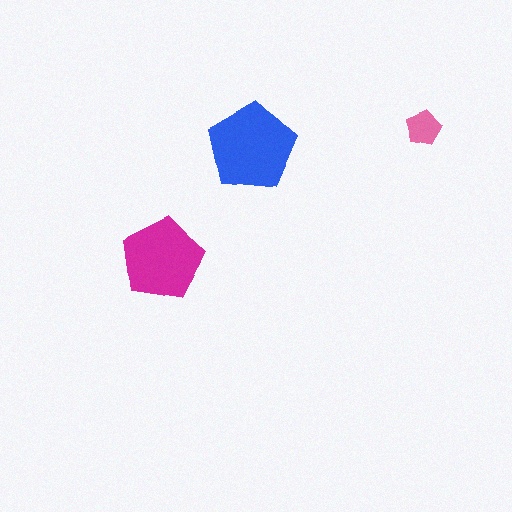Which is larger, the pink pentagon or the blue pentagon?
The blue one.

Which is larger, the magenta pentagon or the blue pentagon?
The blue one.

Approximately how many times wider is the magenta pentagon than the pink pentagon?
About 2.5 times wider.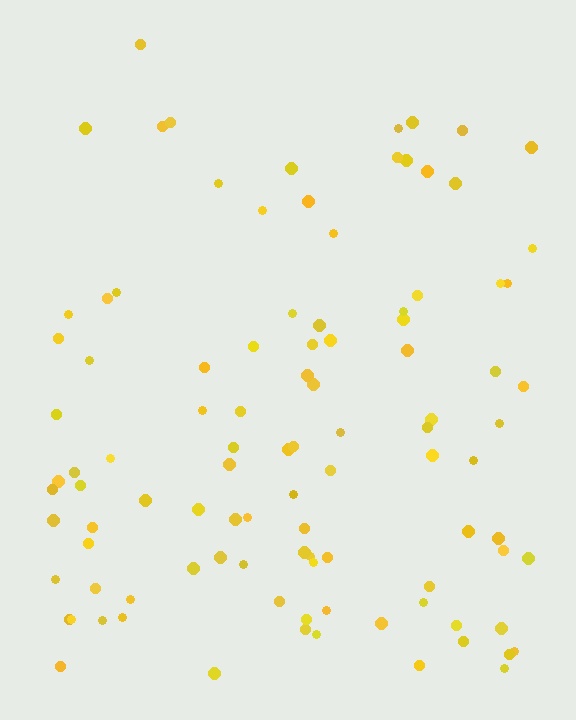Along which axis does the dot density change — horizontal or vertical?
Vertical.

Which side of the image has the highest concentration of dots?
The bottom.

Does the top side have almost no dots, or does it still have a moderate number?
Still a moderate number, just noticeably fewer than the bottom.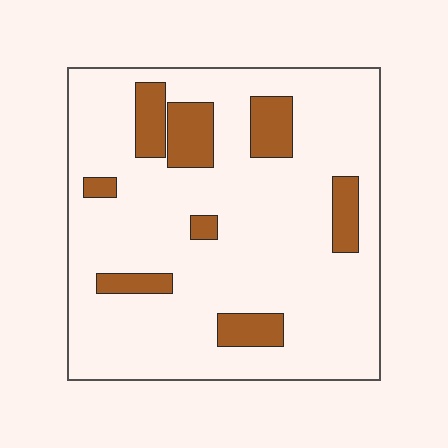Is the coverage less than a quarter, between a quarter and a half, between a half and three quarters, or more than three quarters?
Less than a quarter.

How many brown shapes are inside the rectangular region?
8.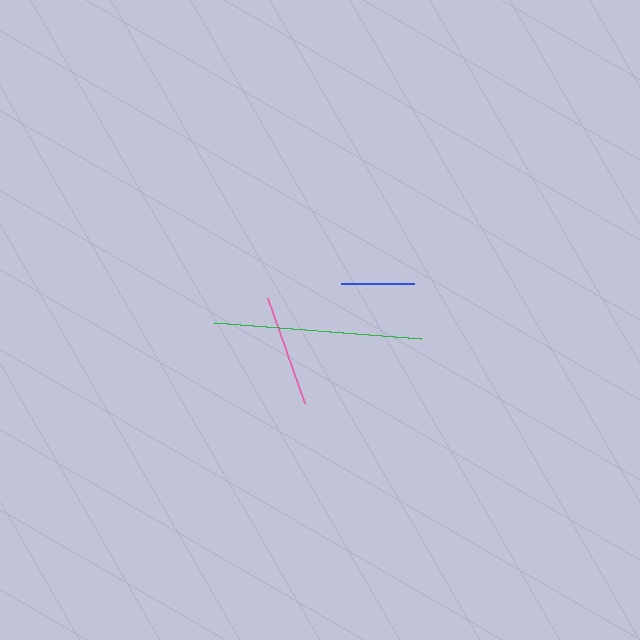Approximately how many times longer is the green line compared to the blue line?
The green line is approximately 2.9 times the length of the blue line.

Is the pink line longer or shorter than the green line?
The green line is longer than the pink line.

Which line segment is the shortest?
The blue line is the shortest at approximately 72 pixels.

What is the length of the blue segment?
The blue segment is approximately 72 pixels long.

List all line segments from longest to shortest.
From longest to shortest: green, pink, blue.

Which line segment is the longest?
The green line is the longest at approximately 208 pixels.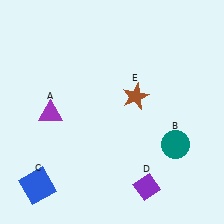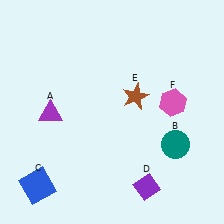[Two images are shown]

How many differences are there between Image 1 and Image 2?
There is 1 difference between the two images.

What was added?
A pink hexagon (F) was added in Image 2.